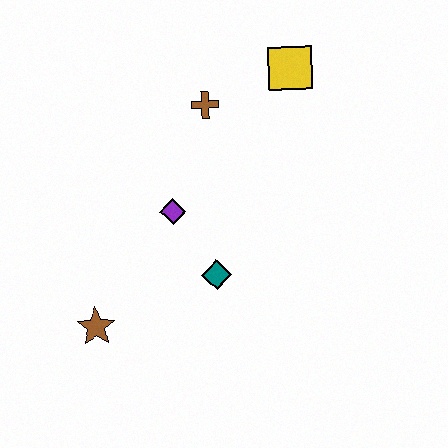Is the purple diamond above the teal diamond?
Yes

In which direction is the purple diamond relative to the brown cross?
The purple diamond is below the brown cross.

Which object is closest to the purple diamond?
The teal diamond is closest to the purple diamond.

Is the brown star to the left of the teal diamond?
Yes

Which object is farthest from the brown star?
The yellow square is farthest from the brown star.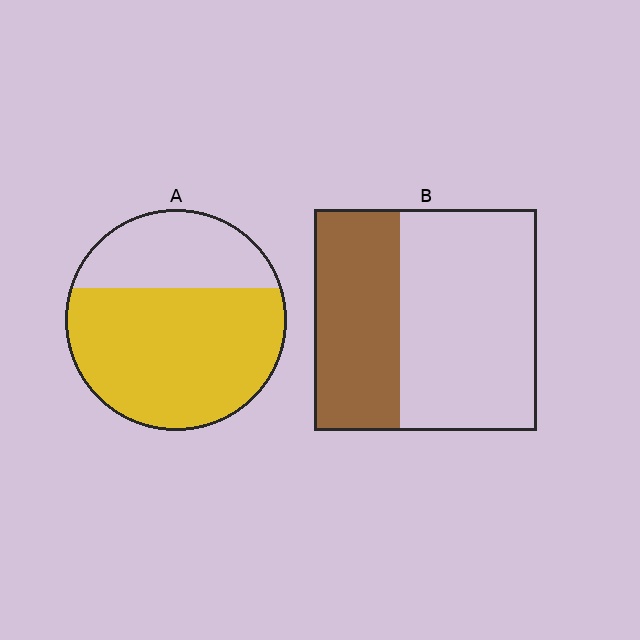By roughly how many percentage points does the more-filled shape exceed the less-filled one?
By roughly 30 percentage points (A over B).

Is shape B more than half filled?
No.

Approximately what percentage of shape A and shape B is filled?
A is approximately 70% and B is approximately 40%.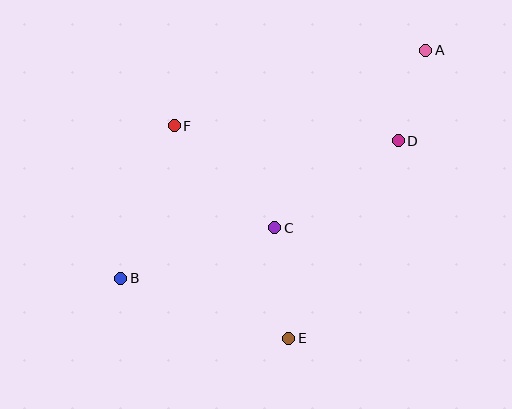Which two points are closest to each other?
Points A and D are closest to each other.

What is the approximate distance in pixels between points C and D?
The distance between C and D is approximately 151 pixels.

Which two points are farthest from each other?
Points A and B are farthest from each other.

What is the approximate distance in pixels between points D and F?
The distance between D and F is approximately 224 pixels.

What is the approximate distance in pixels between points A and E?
The distance between A and E is approximately 319 pixels.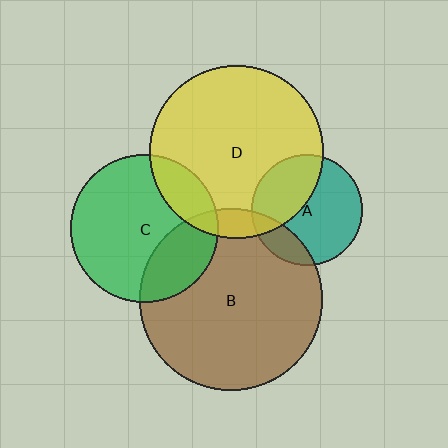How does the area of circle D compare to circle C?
Approximately 1.4 times.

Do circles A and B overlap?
Yes.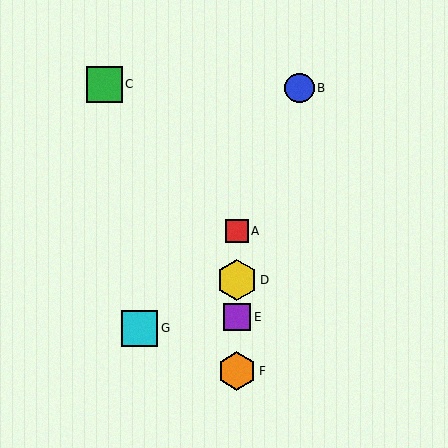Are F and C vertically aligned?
No, F is at x≈237 and C is at x≈105.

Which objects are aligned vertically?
Objects A, D, E, F are aligned vertically.